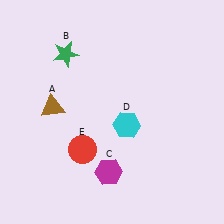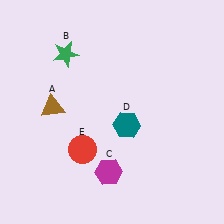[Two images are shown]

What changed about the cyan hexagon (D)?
In Image 1, D is cyan. In Image 2, it changed to teal.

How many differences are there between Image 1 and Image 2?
There is 1 difference between the two images.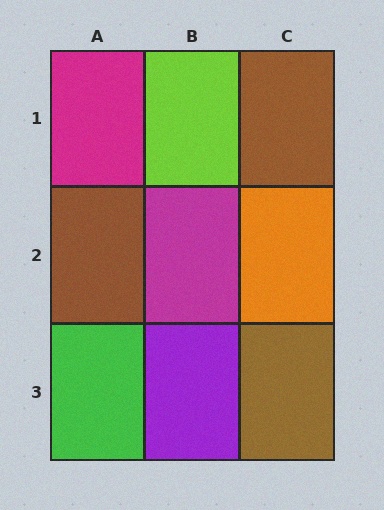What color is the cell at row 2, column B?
Magenta.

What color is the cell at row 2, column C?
Orange.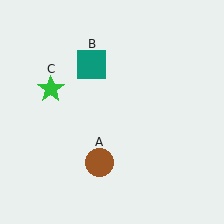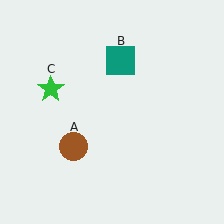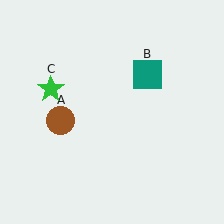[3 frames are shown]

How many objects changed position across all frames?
2 objects changed position: brown circle (object A), teal square (object B).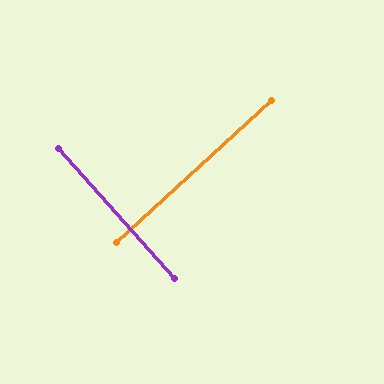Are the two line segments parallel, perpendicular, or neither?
Perpendicular — they meet at approximately 89°.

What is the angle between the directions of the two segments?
Approximately 89 degrees.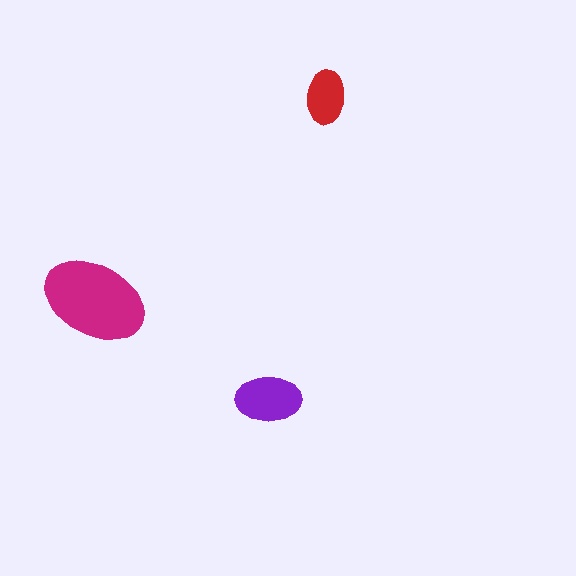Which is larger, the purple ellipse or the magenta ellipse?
The magenta one.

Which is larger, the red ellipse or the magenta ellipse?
The magenta one.